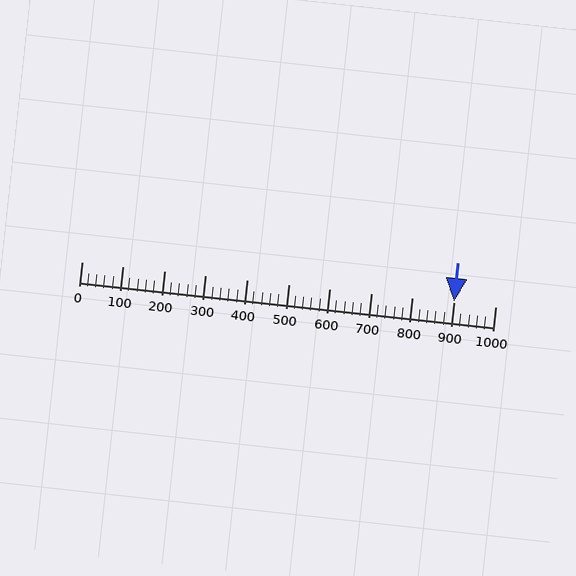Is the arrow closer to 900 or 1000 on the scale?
The arrow is closer to 900.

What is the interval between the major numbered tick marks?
The major tick marks are spaced 100 units apart.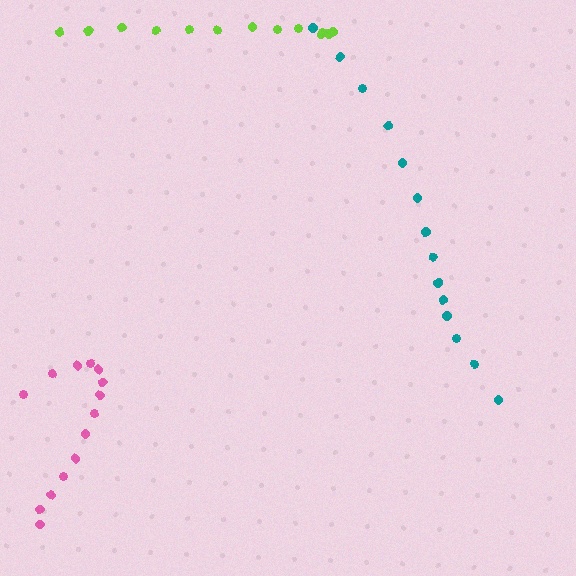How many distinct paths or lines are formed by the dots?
There are 3 distinct paths.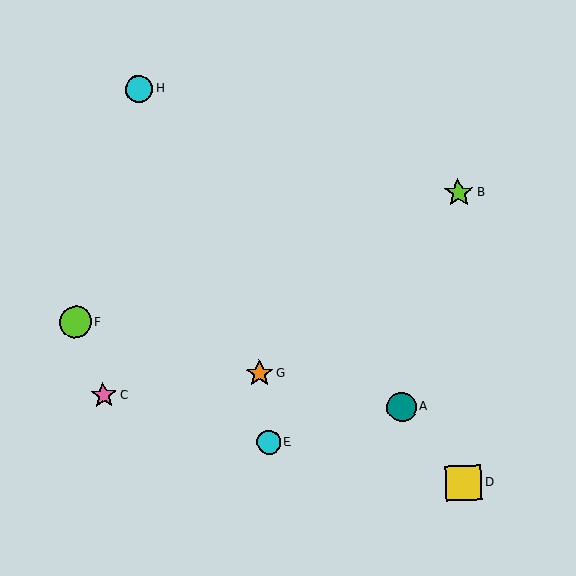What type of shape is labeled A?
Shape A is a teal circle.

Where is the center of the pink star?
The center of the pink star is at (104, 395).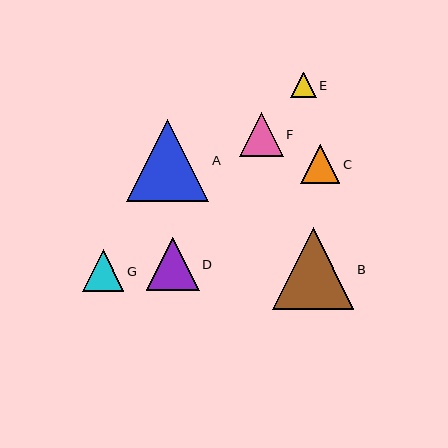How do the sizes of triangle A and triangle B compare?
Triangle A and triangle B are approximately the same size.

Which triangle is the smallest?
Triangle E is the smallest with a size of approximately 25 pixels.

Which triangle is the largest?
Triangle A is the largest with a size of approximately 82 pixels.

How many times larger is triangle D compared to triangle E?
Triangle D is approximately 2.1 times the size of triangle E.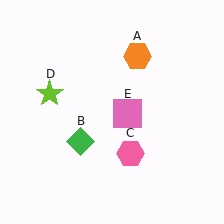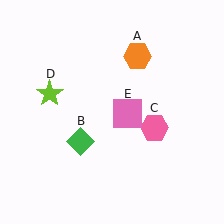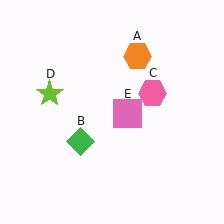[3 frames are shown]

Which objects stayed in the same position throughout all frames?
Orange hexagon (object A) and green diamond (object B) and lime star (object D) and pink square (object E) remained stationary.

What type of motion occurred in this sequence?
The pink hexagon (object C) rotated counterclockwise around the center of the scene.